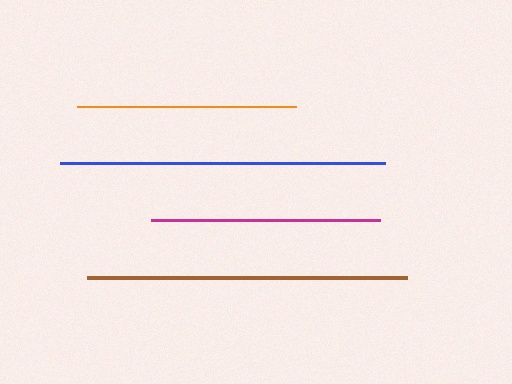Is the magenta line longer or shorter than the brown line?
The brown line is longer than the magenta line.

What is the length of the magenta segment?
The magenta segment is approximately 228 pixels long.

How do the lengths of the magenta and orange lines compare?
The magenta and orange lines are approximately the same length.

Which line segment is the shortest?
The orange line is the shortest at approximately 219 pixels.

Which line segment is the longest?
The blue line is the longest at approximately 325 pixels.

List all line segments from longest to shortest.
From longest to shortest: blue, brown, magenta, orange.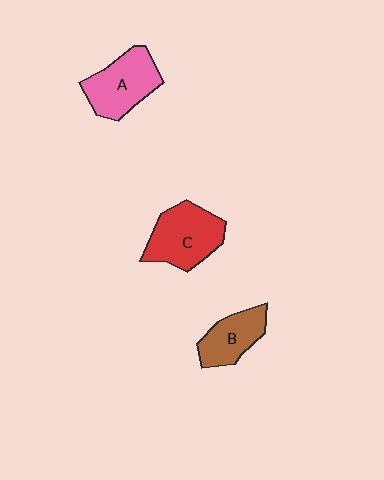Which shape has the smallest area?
Shape B (brown).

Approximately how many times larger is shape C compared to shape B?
Approximately 1.4 times.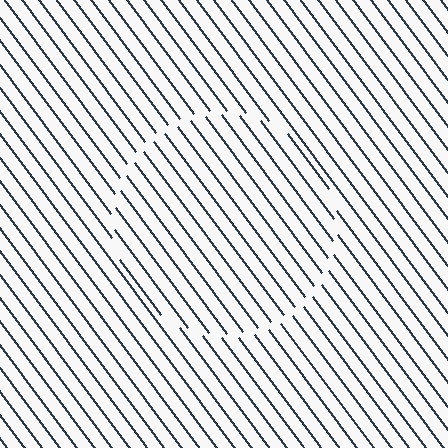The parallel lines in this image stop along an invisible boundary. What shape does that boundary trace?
An illusory circle. The interior of the shape contains the same grating, shifted by half a period — the contour is defined by the phase discontinuity where line-ends from the inner and outer gratings abut.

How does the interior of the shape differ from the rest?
The interior of the shape contains the same grating, shifted by half a period — the contour is defined by the phase discontinuity where line-ends from the inner and outer gratings abut.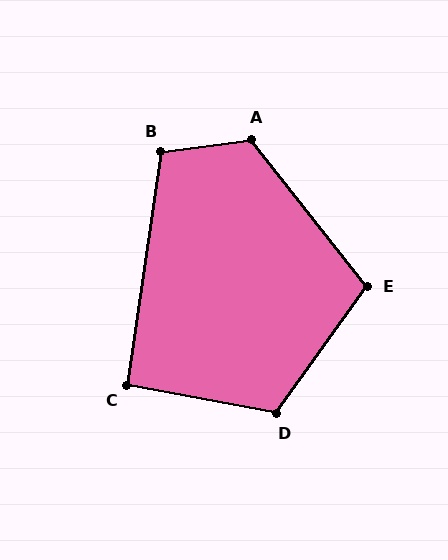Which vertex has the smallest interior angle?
C, at approximately 92 degrees.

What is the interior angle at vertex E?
Approximately 106 degrees (obtuse).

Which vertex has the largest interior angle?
A, at approximately 121 degrees.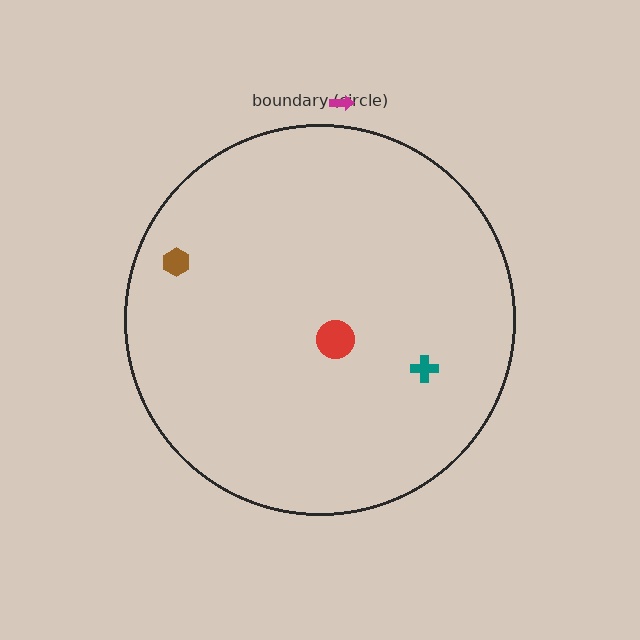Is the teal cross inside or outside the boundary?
Inside.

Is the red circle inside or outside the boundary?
Inside.